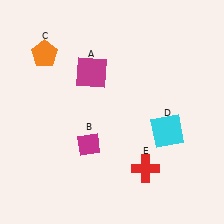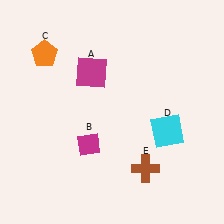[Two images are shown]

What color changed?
The cross (E) changed from red in Image 1 to brown in Image 2.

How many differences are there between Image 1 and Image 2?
There is 1 difference between the two images.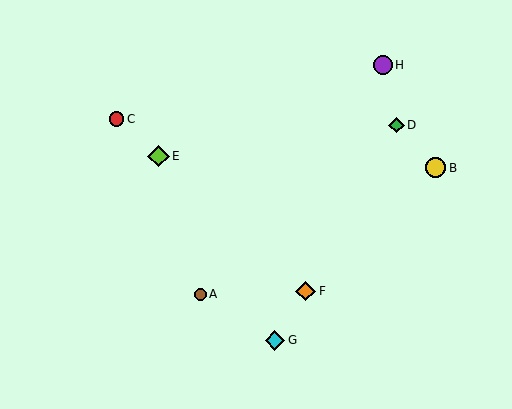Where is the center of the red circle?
The center of the red circle is at (117, 119).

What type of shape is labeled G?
Shape G is a cyan diamond.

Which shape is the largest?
The lime diamond (labeled E) is the largest.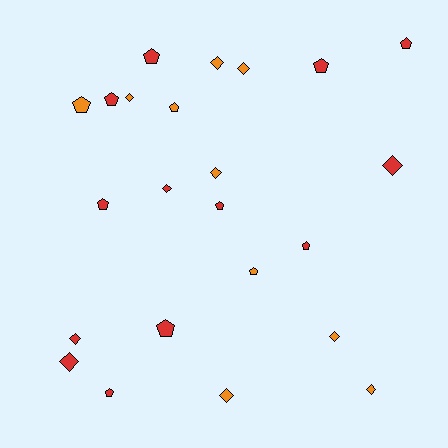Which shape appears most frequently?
Pentagon, with 12 objects.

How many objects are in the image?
There are 23 objects.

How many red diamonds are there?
There are 4 red diamonds.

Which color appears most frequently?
Red, with 13 objects.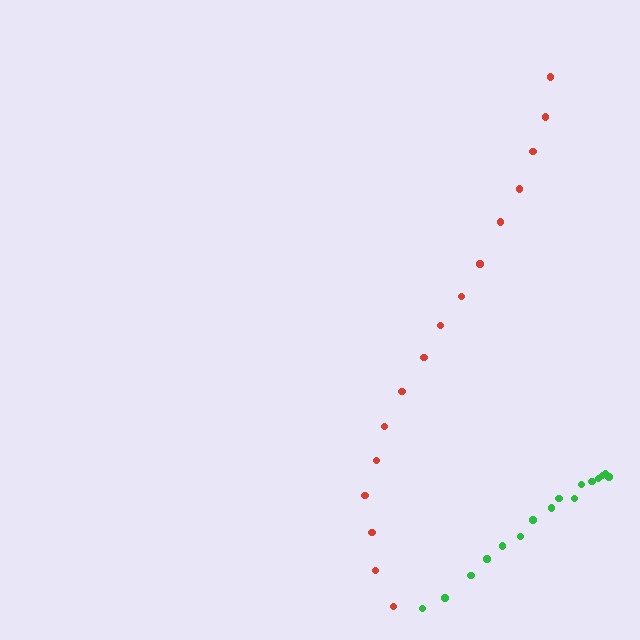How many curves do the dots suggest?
There are 2 distinct paths.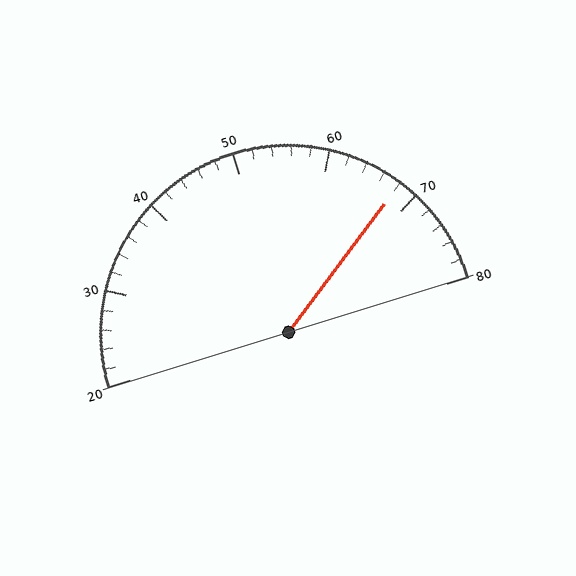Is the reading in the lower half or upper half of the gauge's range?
The reading is in the upper half of the range (20 to 80).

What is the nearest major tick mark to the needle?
The nearest major tick mark is 70.